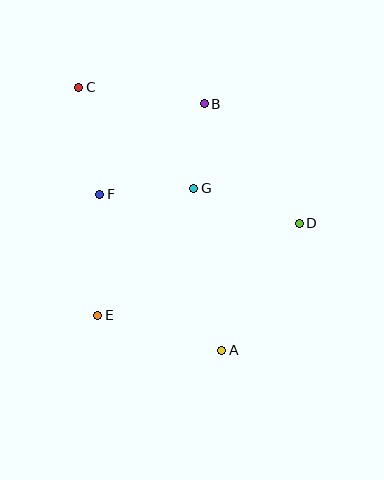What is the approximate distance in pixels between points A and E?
The distance between A and E is approximately 129 pixels.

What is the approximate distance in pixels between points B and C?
The distance between B and C is approximately 126 pixels.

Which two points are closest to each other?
Points B and G are closest to each other.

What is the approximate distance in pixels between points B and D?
The distance between B and D is approximately 153 pixels.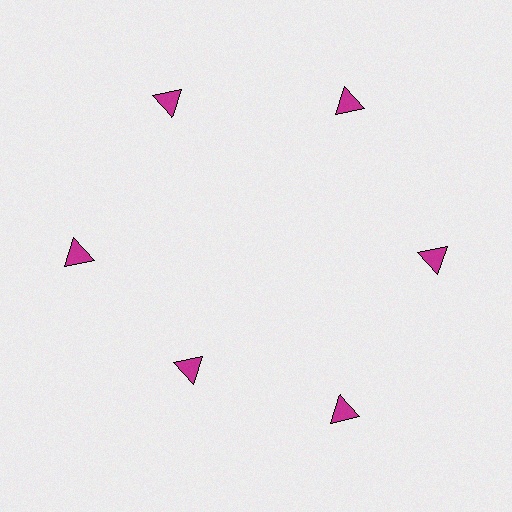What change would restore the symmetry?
The symmetry would be restored by moving it outward, back onto the ring so that all 6 triangles sit at equal angles and equal distance from the center.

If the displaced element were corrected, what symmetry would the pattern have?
It would have 6-fold rotational symmetry — the pattern would map onto itself every 60 degrees.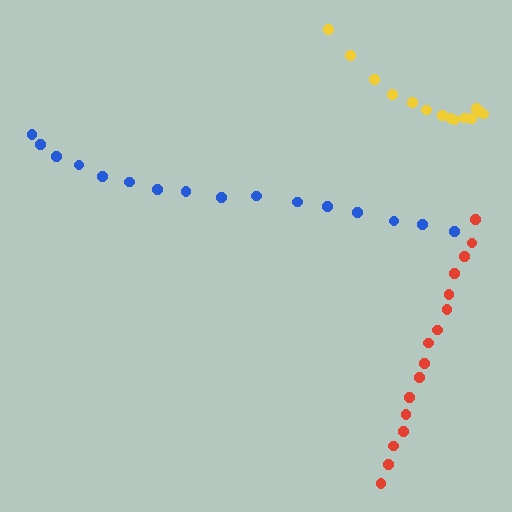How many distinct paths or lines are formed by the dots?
There are 3 distinct paths.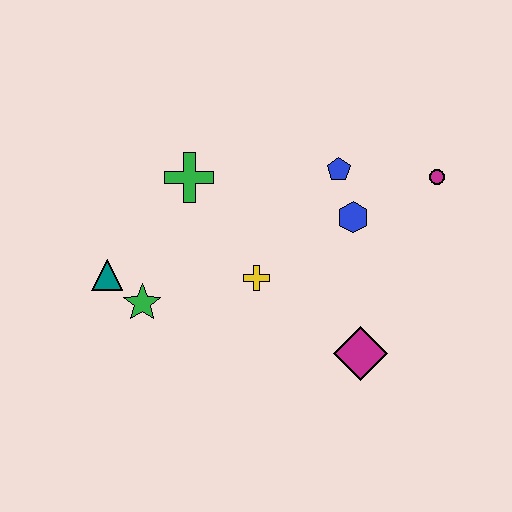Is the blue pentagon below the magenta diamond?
No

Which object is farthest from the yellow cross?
The magenta circle is farthest from the yellow cross.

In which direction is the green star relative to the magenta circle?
The green star is to the left of the magenta circle.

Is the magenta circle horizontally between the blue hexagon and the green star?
No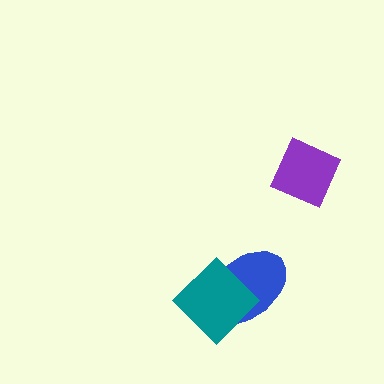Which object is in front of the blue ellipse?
The teal diamond is in front of the blue ellipse.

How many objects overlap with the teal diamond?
1 object overlaps with the teal diamond.